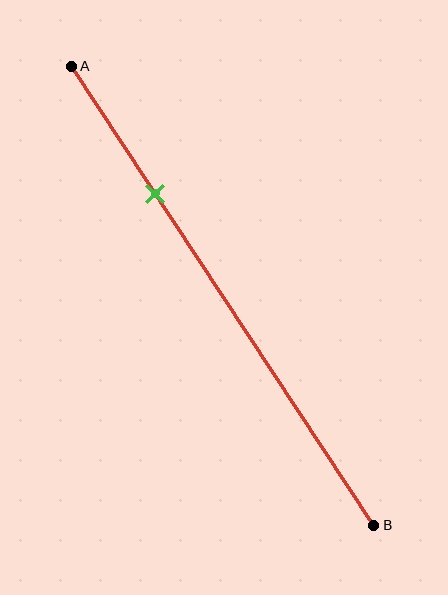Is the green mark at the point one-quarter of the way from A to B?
Yes, the mark is approximately at the one-quarter point.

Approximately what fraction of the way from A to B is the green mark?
The green mark is approximately 30% of the way from A to B.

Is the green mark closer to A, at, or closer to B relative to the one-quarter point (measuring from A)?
The green mark is approximately at the one-quarter point of segment AB.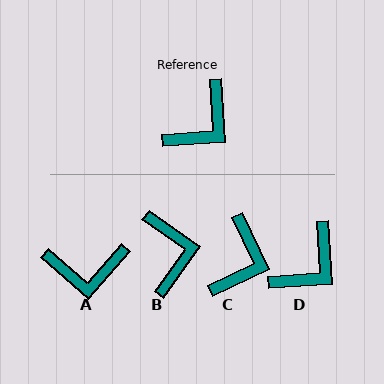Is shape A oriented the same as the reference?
No, it is off by about 45 degrees.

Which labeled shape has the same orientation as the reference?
D.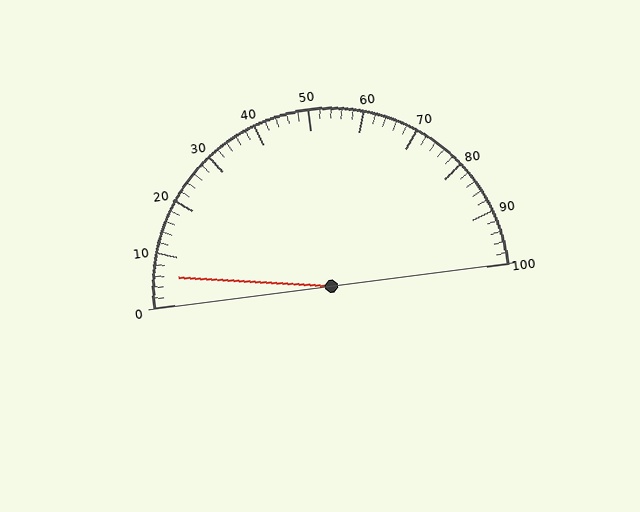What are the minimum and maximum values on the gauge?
The gauge ranges from 0 to 100.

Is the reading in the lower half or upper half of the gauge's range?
The reading is in the lower half of the range (0 to 100).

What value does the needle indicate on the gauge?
The needle indicates approximately 6.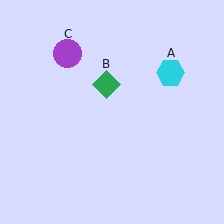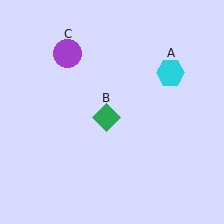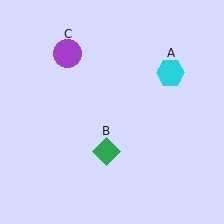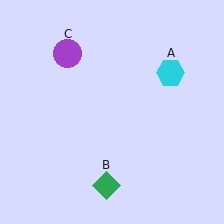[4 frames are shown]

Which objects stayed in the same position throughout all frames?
Cyan hexagon (object A) and purple circle (object C) remained stationary.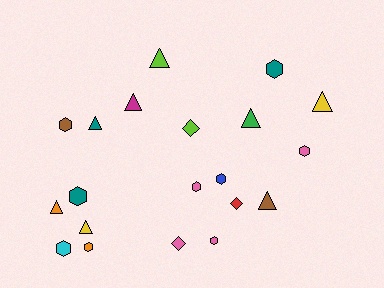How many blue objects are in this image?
There is 1 blue object.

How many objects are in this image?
There are 20 objects.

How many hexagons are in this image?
There are 9 hexagons.